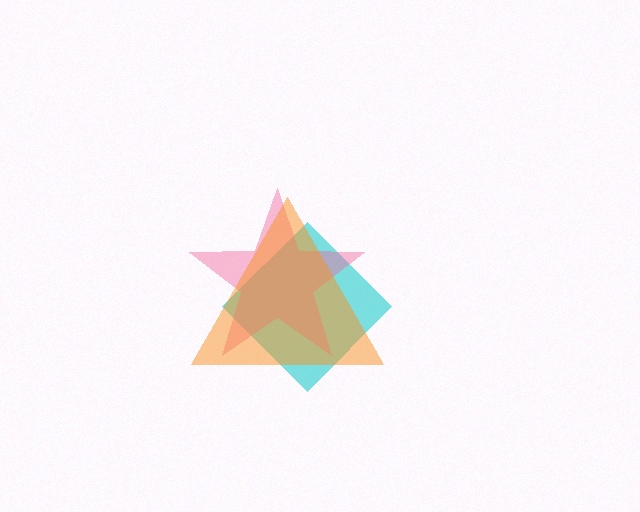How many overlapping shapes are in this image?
There are 3 overlapping shapes in the image.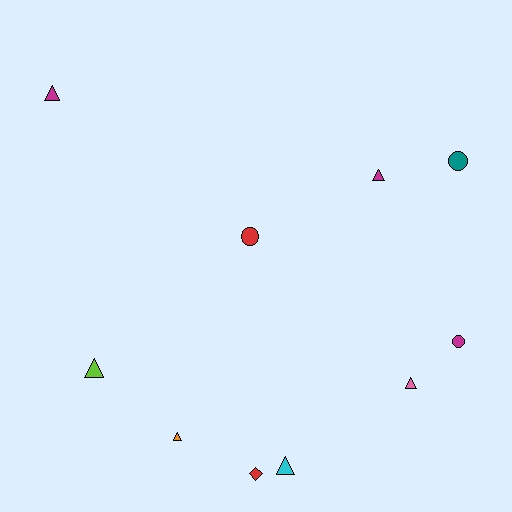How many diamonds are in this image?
There is 1 diamond.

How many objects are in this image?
There are 10 objects.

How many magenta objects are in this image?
There are 3 magenta objects.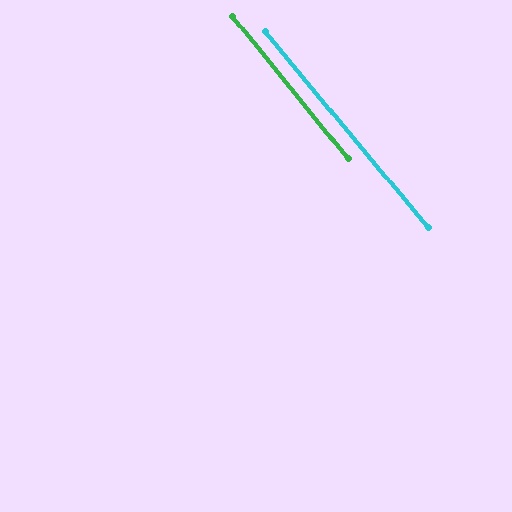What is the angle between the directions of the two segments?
Approximately 1 degree.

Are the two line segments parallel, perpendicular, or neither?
Parallel — their directions differ by only 0.7°.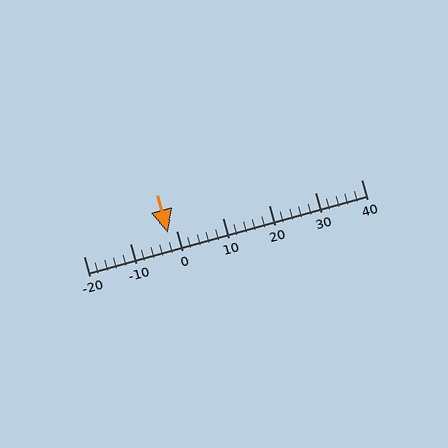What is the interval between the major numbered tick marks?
The major tick marks are spaced 10 units apart.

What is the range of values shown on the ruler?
The ruler shows values from -20 to 40.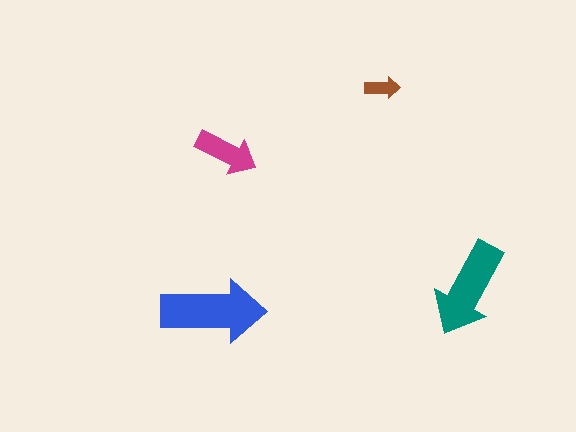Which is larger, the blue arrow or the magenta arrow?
The blue one.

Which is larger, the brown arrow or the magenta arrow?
The magenta one.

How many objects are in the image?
There are 4 objects in the image.